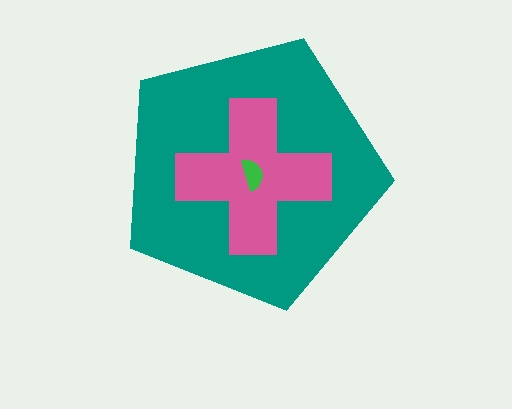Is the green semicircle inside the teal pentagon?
Yes.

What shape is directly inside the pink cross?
The green semicircle.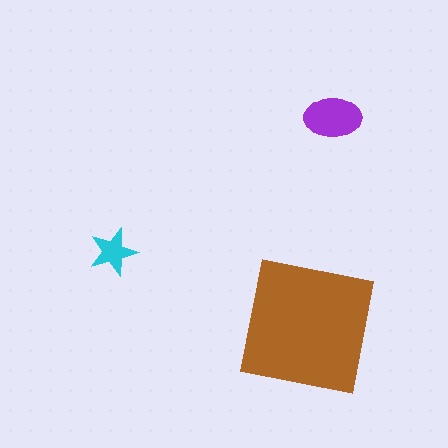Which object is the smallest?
The cyan star.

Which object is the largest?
The brown square.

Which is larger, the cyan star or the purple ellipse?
The purple ellipse.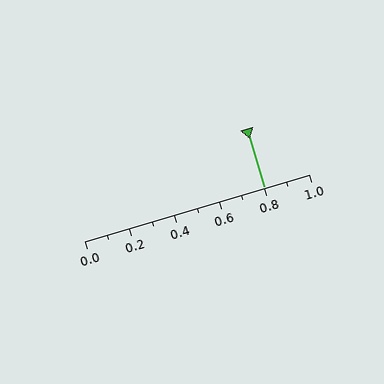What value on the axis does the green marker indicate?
The marker indicates approximately 0.8.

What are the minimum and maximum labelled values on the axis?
The axis runs from 0.0 to 1.0.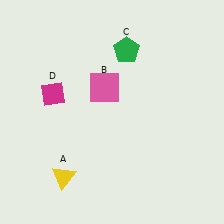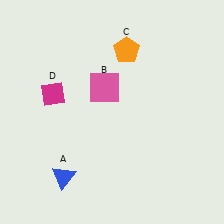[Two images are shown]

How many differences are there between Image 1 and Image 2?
There are 2 differences between the two images.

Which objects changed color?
A changed from yellow to blue. C changed from green to orange.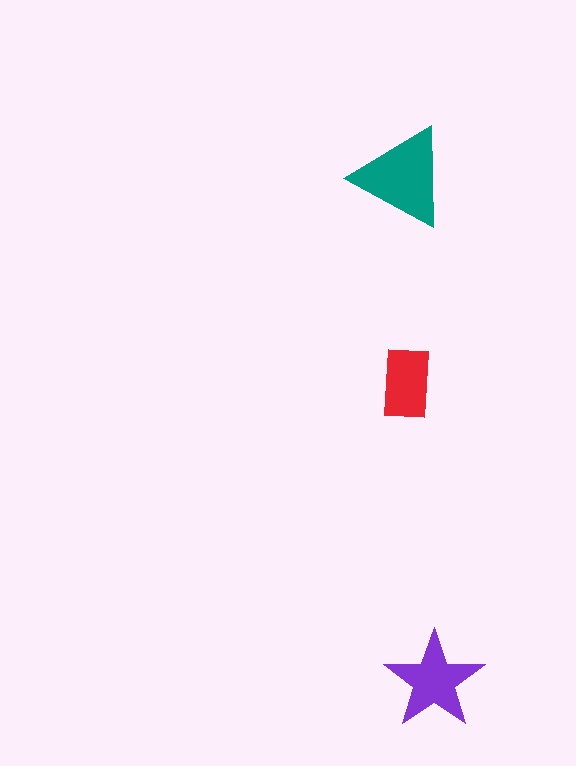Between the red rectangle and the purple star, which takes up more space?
The purple star.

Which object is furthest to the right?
The purple star is rightmost.